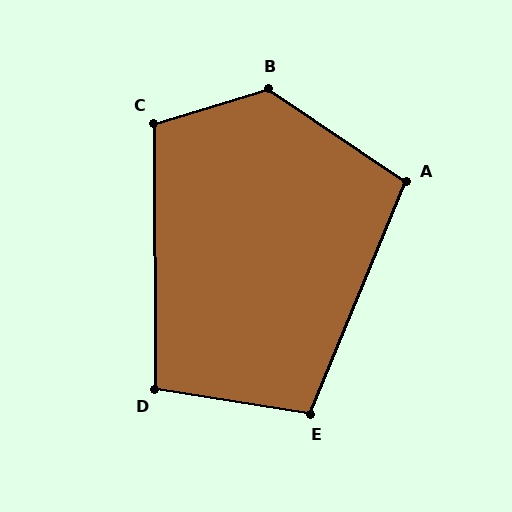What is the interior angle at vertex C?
Approximately 106 degrees (obtuse).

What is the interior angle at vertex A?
Approximately 102 degrees (obtuse).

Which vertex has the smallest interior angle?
D, at approximately 99 degrees.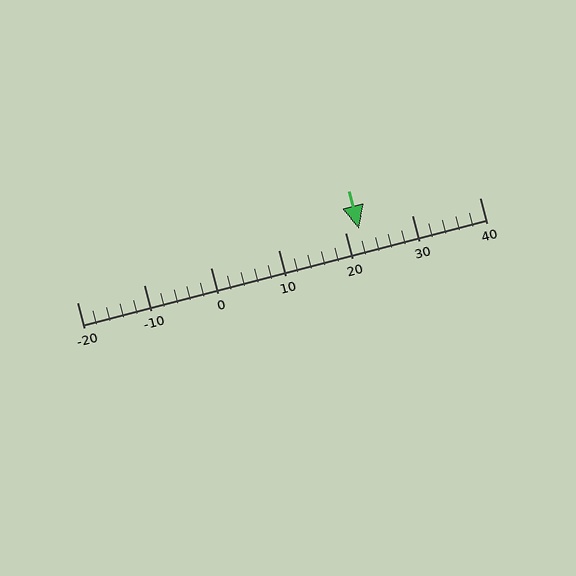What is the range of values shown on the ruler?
The ruler shows values from -20 to 40.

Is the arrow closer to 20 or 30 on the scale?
The arrow is closer to 20.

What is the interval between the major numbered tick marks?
The major tick marks are spaced 10 units apart.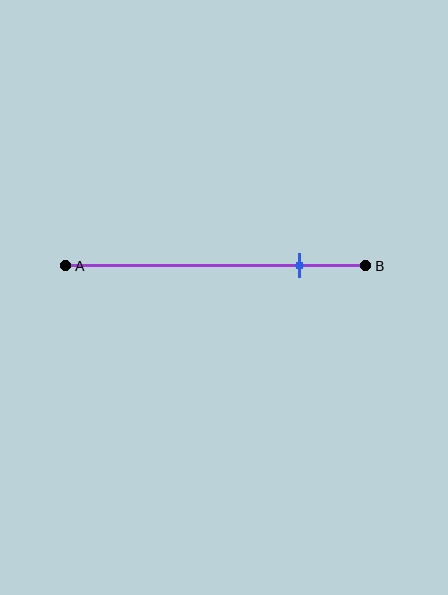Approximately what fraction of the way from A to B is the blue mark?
The blue mark is approximately 80% of the way from A to B.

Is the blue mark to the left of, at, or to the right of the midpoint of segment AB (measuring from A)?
The blue mark is to the right of the midpoint of segment AB.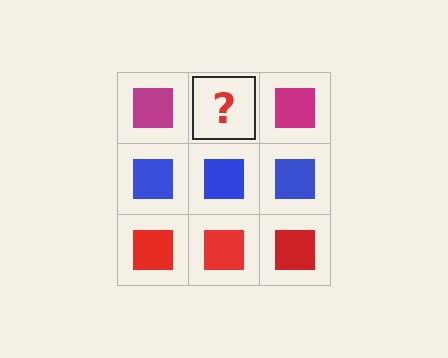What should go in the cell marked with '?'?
The missing cell should contain a magenta square.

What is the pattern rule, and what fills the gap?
The rule is that each row has a consistent color. The gap should be filled with a magenta square.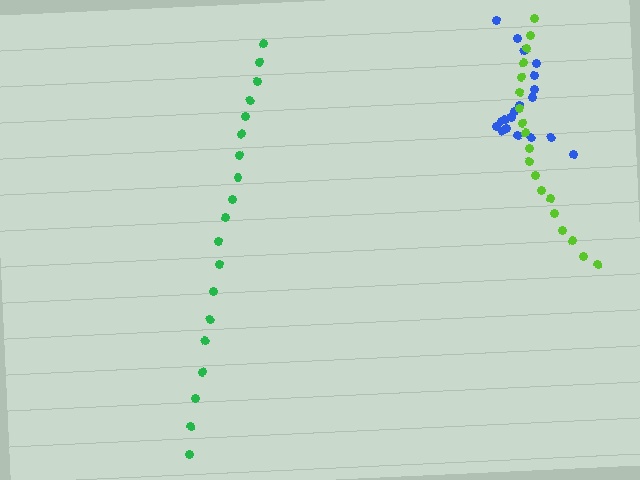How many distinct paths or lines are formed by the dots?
There are 3 distinct paths.